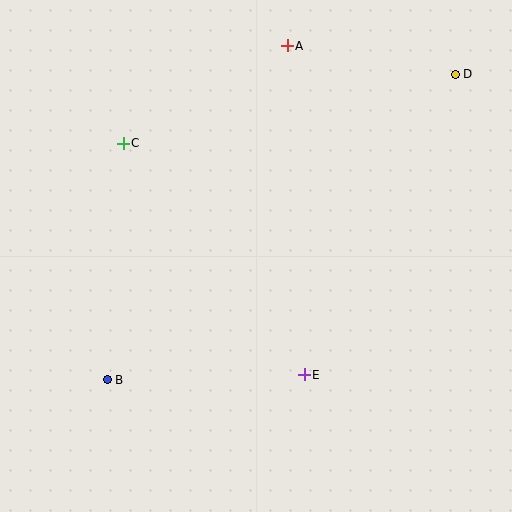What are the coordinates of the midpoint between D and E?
The midpoint between D and E is at (380, 224).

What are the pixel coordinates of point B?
Point B is at (107, 380).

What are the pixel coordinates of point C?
Point C is at (123, 143).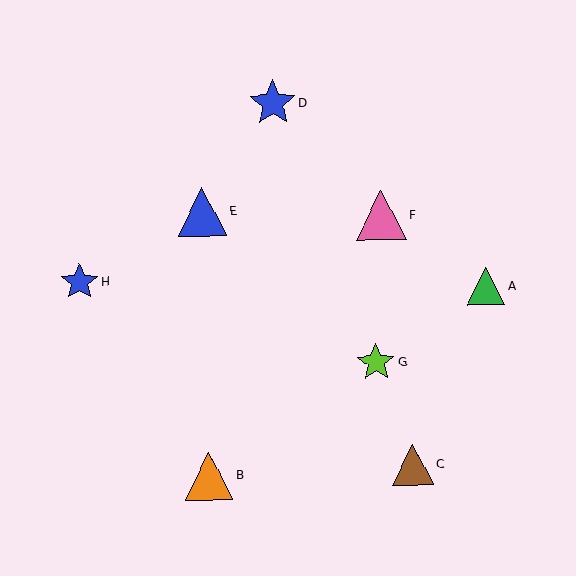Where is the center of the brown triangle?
The center of the brown triangle is at (413, 465).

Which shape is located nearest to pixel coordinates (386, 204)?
The pink triangle (labeled F) at (381, 215) is nearest to that location.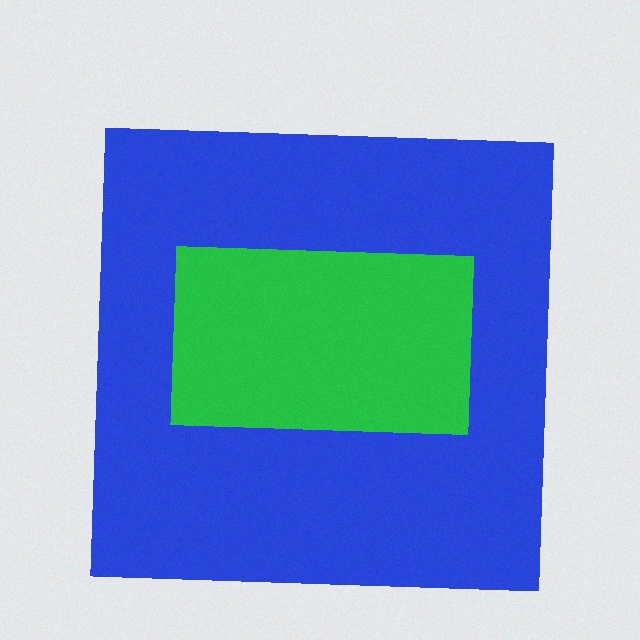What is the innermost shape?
The green rectangle.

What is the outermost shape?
The blue square.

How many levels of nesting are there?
2.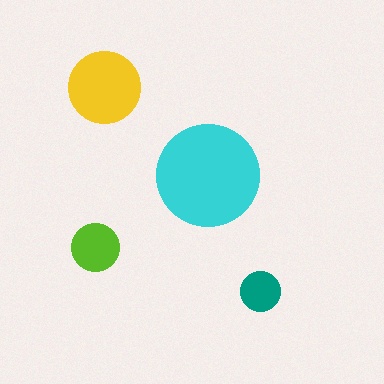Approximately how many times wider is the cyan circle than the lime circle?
About 2 times wider.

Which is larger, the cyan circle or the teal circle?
The cyan one.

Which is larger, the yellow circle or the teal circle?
The yellow one.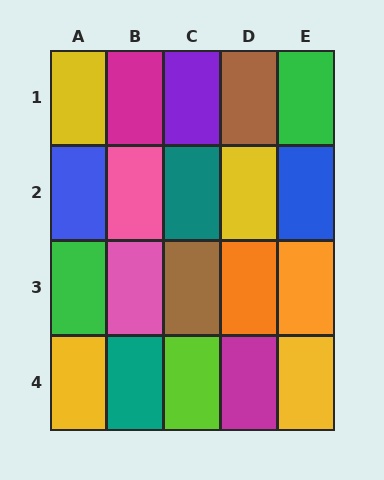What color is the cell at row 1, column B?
Magenta.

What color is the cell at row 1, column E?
Green.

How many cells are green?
2 cells are green.